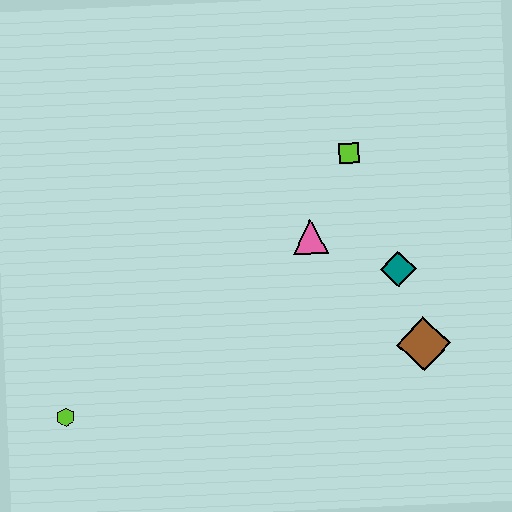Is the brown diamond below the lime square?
Yes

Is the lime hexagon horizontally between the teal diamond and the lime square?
No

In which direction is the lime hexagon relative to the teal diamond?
The lime hexagon is to the left of the teal diamond.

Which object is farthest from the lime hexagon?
The lime square is farthest from the lime hexagon.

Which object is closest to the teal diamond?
The brown diamond is closest to the teal diamond.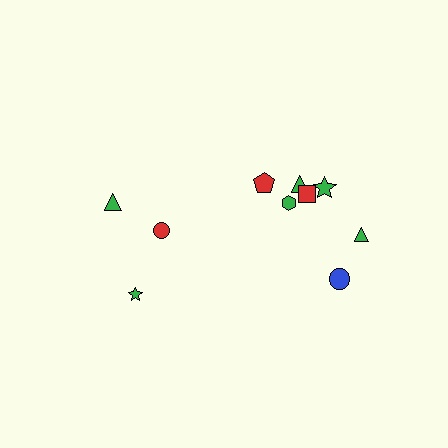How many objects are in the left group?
There are 3 objects.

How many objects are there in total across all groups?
There are 10 objects.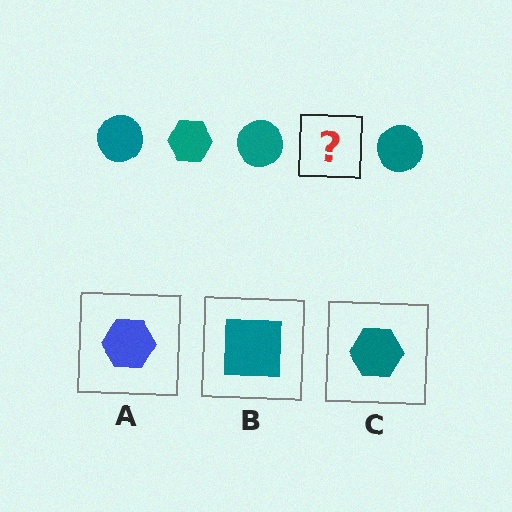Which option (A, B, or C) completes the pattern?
C.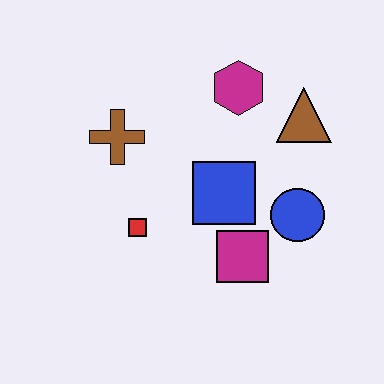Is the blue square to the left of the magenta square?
Yes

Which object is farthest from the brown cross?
The blue circle is farthest from the brown cross.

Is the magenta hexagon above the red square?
Yes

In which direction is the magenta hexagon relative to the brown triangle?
The magenta hexagon is to the left of the brown triangle.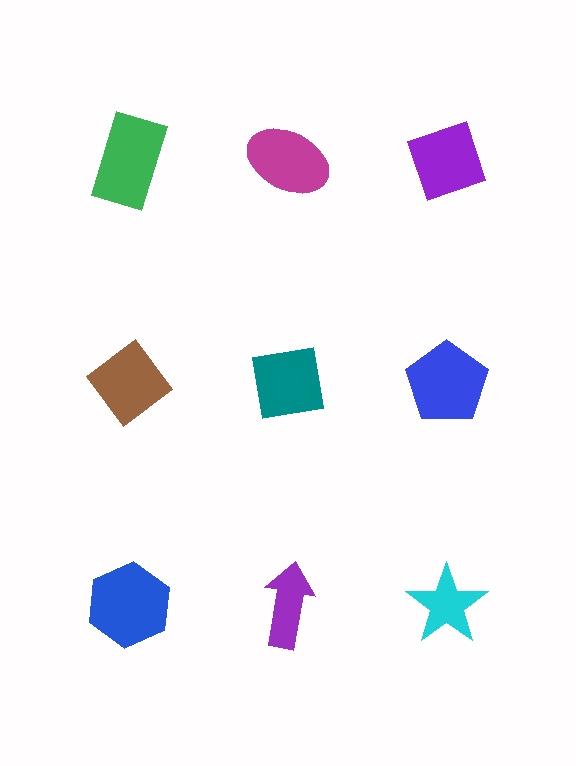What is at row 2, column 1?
A brown diamond.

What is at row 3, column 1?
A blue hexagon.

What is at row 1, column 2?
A magenta ellipse.